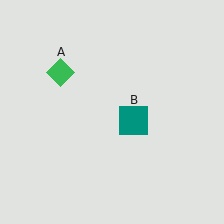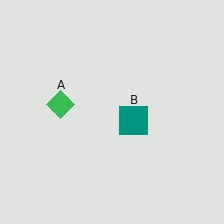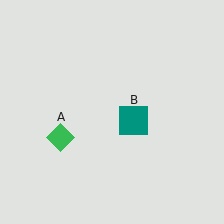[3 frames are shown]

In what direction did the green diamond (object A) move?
The green diamond (object A) moved down.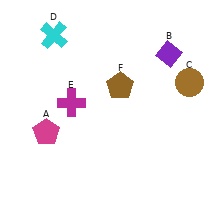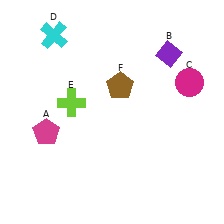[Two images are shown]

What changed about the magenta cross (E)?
In Image 1, E is magenta. In Image 2, it changed to lime.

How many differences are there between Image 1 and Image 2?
There are 2 differences between the two images.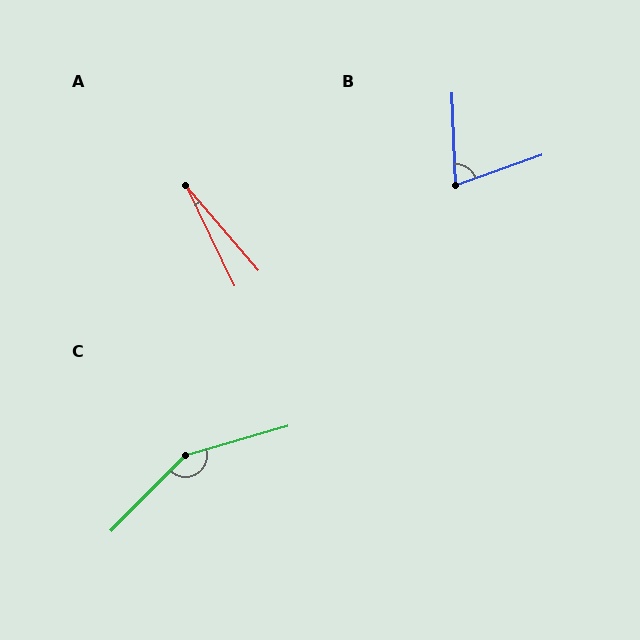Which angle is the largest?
C, at approximately 150 degrees.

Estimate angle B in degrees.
Approximately 73 degrees.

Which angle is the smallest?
A, at approximately 15 degrees.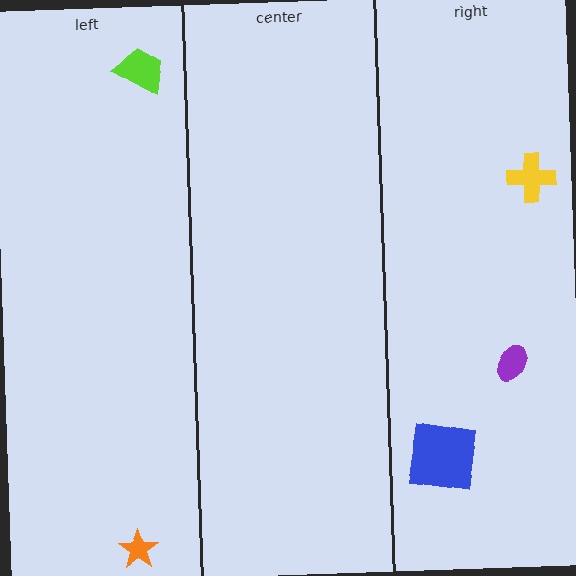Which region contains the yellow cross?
The right region.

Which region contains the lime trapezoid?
The left region.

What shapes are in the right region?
The yellow cross, the blue square, the purple ellipse.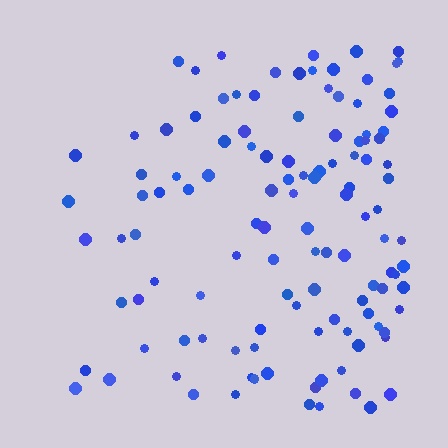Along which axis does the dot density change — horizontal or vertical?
Horizontal.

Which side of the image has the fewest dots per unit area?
The left.